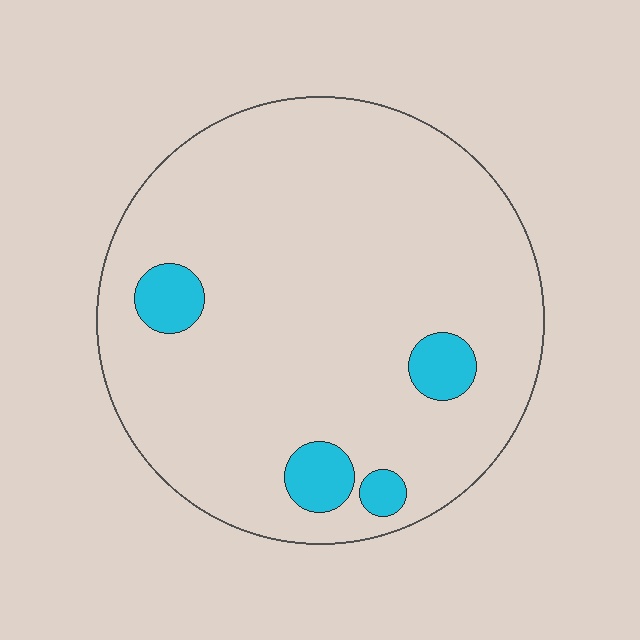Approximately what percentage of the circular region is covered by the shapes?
Approximately 10%.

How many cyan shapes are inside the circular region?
4.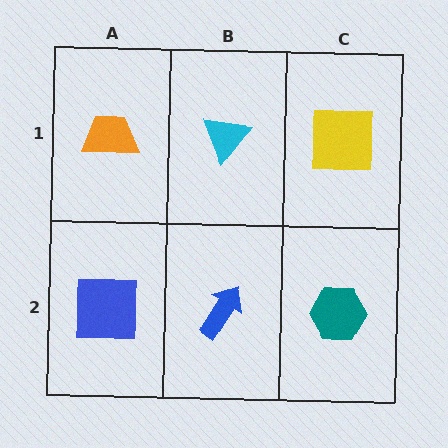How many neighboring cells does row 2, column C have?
2.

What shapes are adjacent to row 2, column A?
An orange trapezoid (row 1, column A), a blue arrow (row 2, column B).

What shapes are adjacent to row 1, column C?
A teal hexagon (row 2, column C), a cyan triangle (row 1, column B).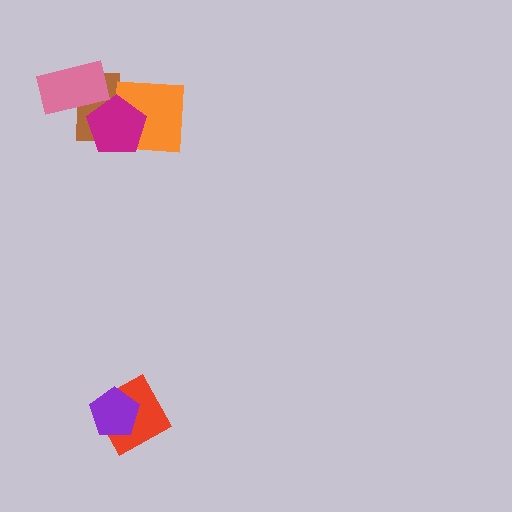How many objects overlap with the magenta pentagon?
2 objects overlap with the magenta pentagon.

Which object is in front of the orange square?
The magenta pentagon is in front of the orange square.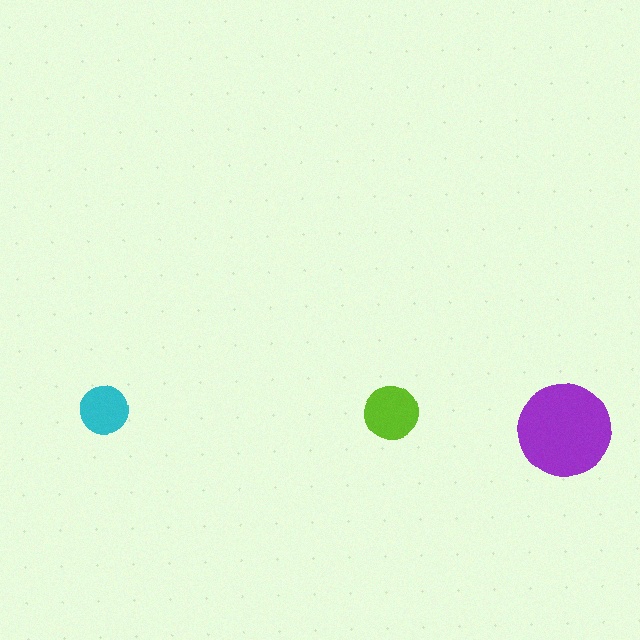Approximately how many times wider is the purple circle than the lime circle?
About 1.5 times wider.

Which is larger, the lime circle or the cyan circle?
The lime one.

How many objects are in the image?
There are 3 objects in the image.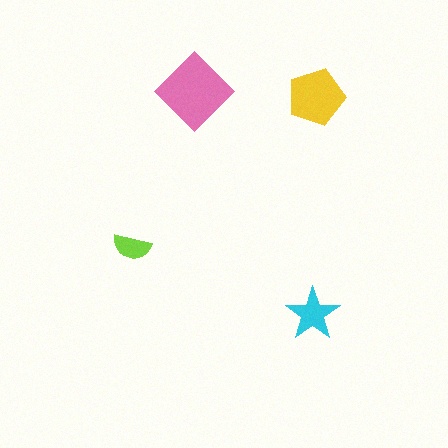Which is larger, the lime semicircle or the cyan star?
The cyan star.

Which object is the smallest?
The lime semicircle.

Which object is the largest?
The pink diamond.